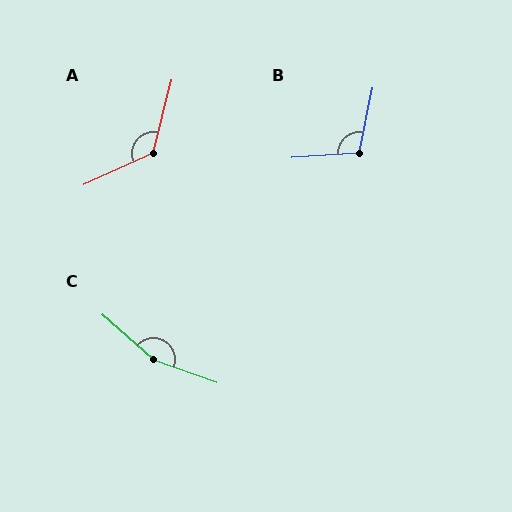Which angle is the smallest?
B, at approximately 106 degrees.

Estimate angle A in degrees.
Approximately 129 degrees.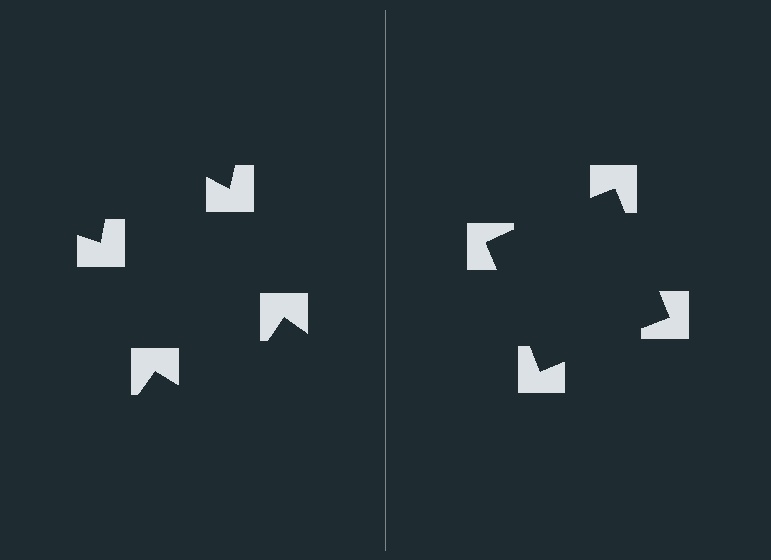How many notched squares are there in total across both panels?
8 — 4 on each side.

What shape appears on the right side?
An illusory square.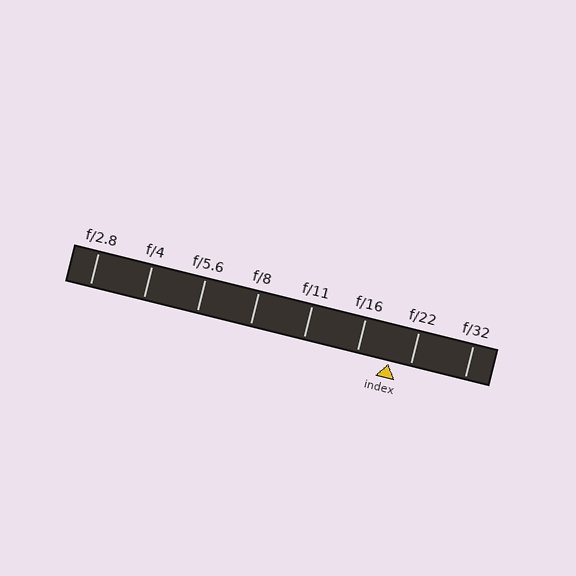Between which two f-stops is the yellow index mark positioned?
The index mark is between f/16 and f/22.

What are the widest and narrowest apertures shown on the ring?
The widest aperture shown is f/2.8 and the narrowest is f/32.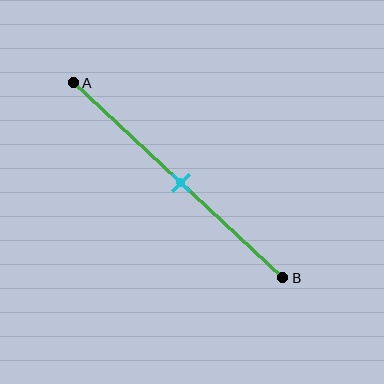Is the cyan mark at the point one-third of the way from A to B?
No, the mark is at about 50% from A, not at the 33% one-third point.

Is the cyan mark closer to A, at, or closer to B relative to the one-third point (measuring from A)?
The cyan mark is closer to point B than the one-third point of segment AB.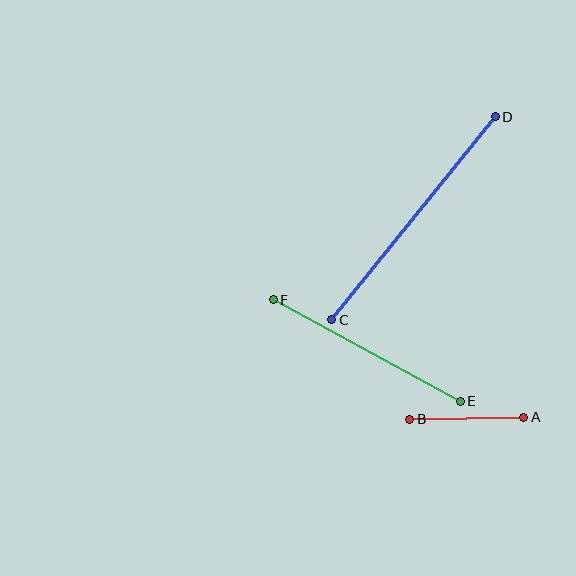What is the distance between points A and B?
The distance is approximately 114 pixels.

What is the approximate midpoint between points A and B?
The midpoint is at approximately (467, 418) pixels.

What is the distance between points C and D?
The distance is approximately 260 pixels.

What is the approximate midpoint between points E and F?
The midpoint is at approximately (367, 350) pixels.